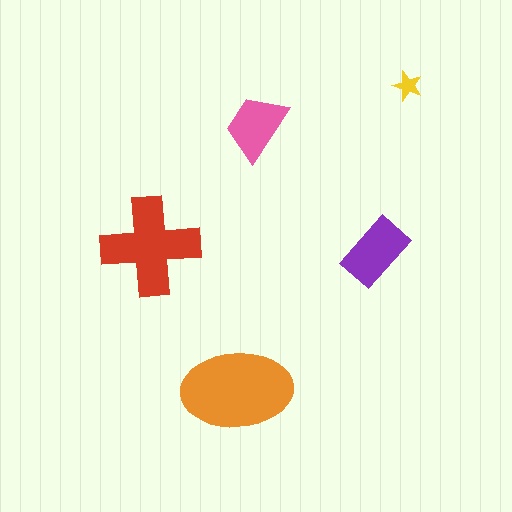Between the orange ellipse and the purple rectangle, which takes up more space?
The orange ellipse.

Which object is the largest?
The orange ellipse.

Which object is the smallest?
The yellow star.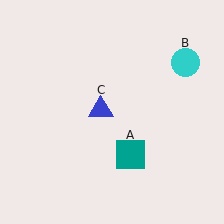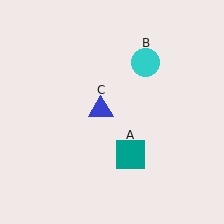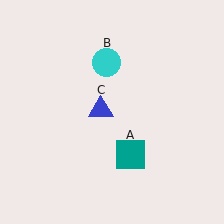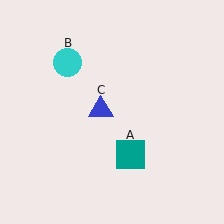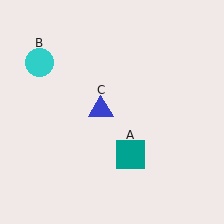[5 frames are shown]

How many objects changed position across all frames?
1 object changed position: cyan circle (object B).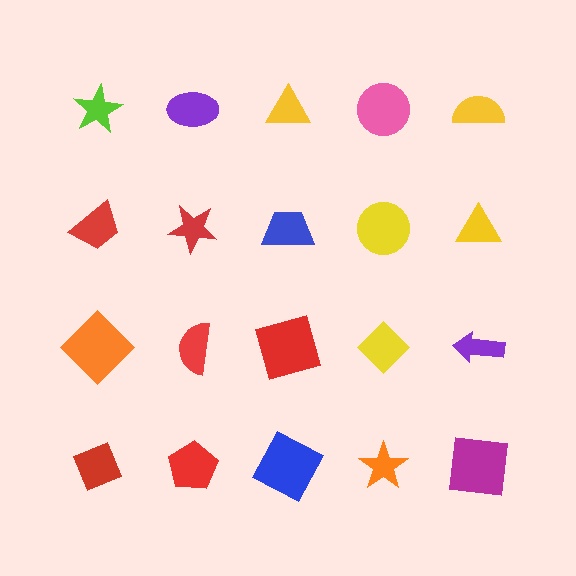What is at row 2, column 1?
A red trapezoid.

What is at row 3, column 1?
An orange diamond.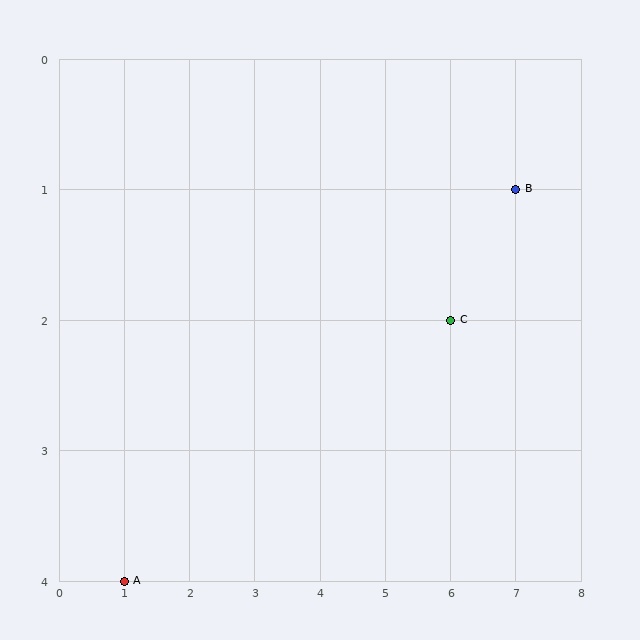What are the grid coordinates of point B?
Point B is at grid coordinates (7, 1).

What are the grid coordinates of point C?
Point C is at grid coordinates (6, 2).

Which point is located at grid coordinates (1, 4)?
Point A is at (1, 4).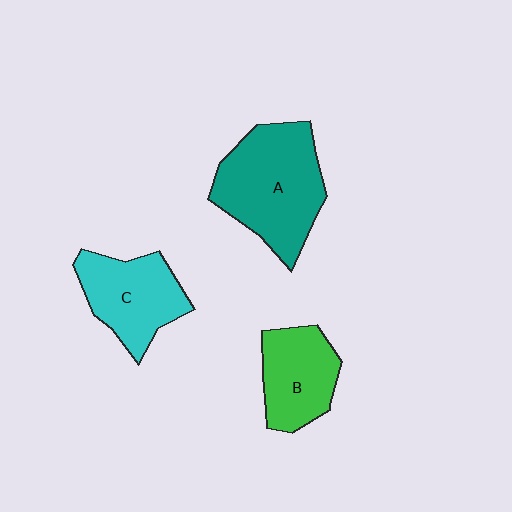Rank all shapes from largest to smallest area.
From largest to smallest: A (teal), C (cyan), B (green).